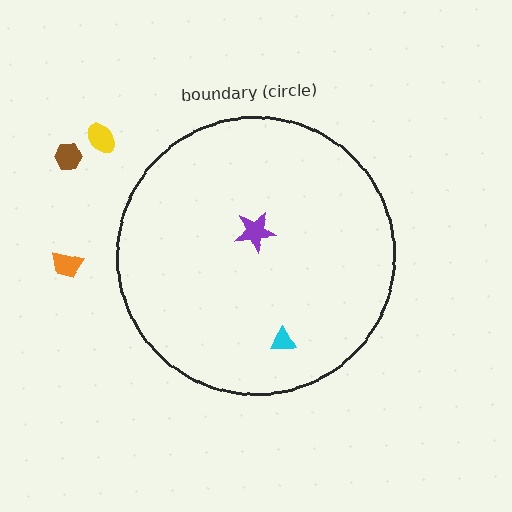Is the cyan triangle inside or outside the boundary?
Inside.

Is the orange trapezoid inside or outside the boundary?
Outside.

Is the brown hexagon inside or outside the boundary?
Outside.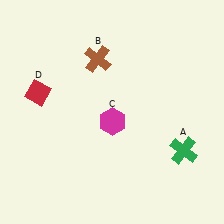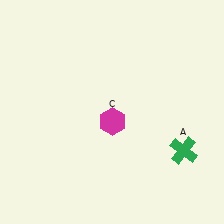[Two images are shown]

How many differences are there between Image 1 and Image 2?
There are 2 differences between the two images.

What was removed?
The brown cross (B), the red diamond (D) were removed in Image 2.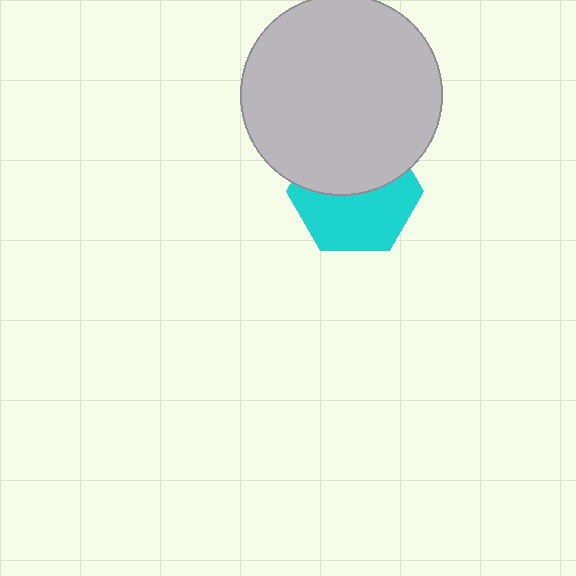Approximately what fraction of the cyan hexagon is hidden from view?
Roughly 46% of the cyan hexagon is hidden behind the light gray circle.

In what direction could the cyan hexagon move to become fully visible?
The cyan hexagon could move down. That would shift it out from behind the light gray circle entirely.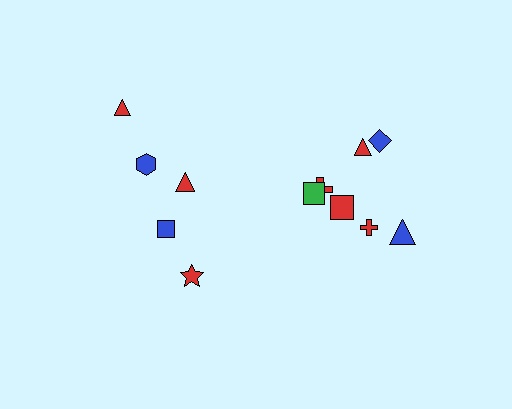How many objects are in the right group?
There are 7 objects.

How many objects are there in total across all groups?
There are 12 objects.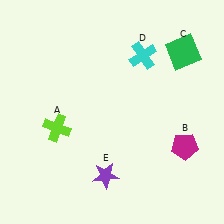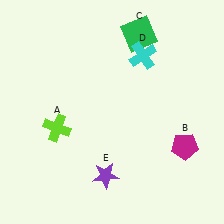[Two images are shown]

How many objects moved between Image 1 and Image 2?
1 object moved between the two images.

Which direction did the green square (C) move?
The green square (C) moved left.